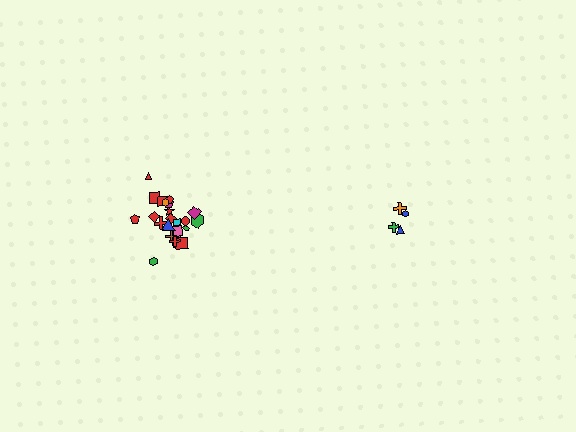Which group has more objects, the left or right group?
The left group.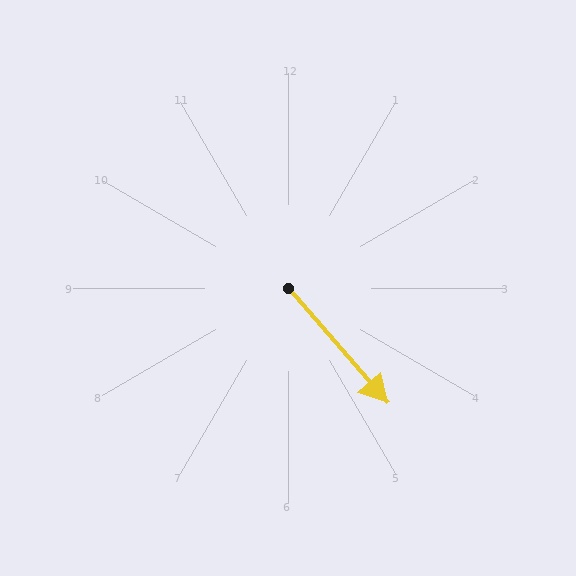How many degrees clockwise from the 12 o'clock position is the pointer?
Approximately 139 degrees.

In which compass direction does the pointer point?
Southeast.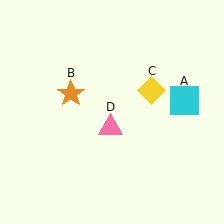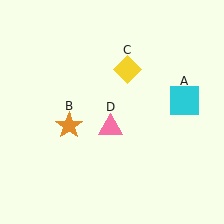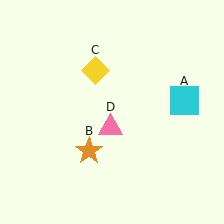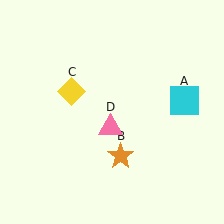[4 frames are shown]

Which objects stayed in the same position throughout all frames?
Cyan square (object A) and pink triangle (object D) remained stationary.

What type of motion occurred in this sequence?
The orange star (object B), yellow diamond (object C) rotated counterclockwise around the center of the scene.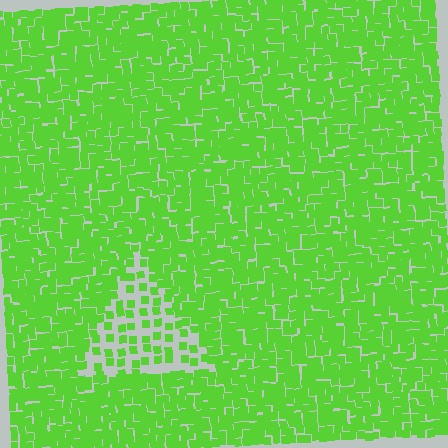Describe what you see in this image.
The image contains small lime elements arranged at two different densities. A triangle-shaped region is visible where the elements are less densely packed than the surrounding area.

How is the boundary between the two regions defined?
The boundary is defined by a change in element density (approximately 2.5x ratio). All elements are the same color, size, and shape.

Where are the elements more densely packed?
The elements are more densely packed outside the triangle boundary.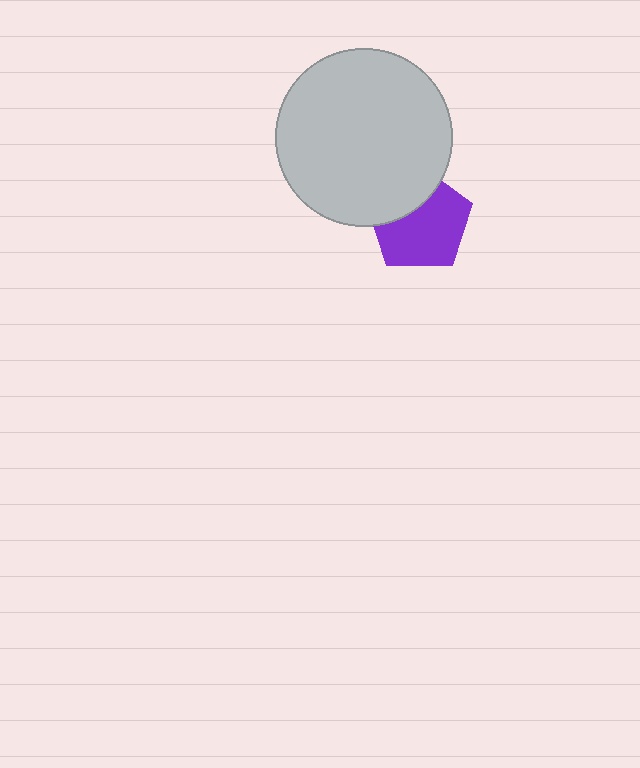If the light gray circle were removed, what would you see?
You would see the complete purple pentagon.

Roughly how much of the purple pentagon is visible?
Most of it is visible (roughly 68%).